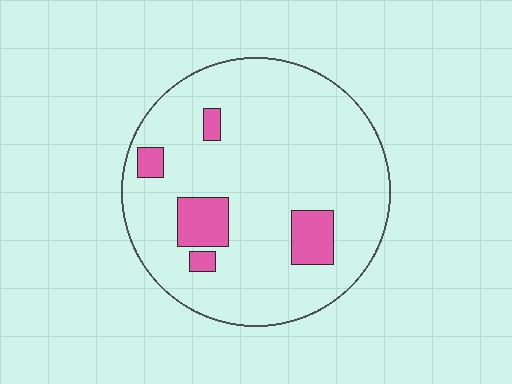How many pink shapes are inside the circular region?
5.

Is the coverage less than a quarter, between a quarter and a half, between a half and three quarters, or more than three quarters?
Less than a quarter.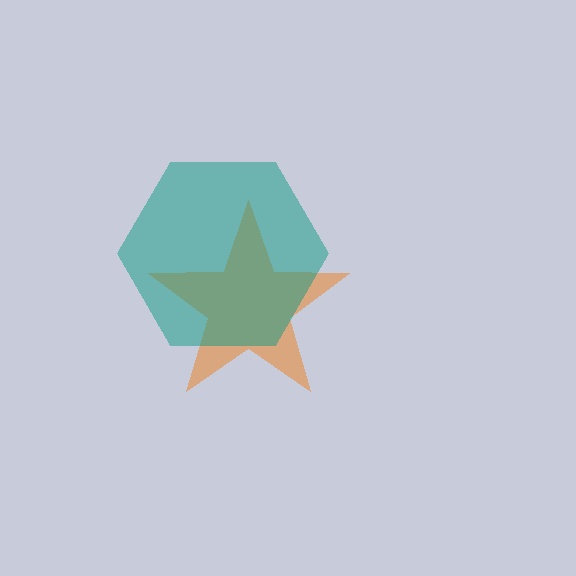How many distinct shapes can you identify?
There are 2 distinct shapes: an orange star, a teal hexagon.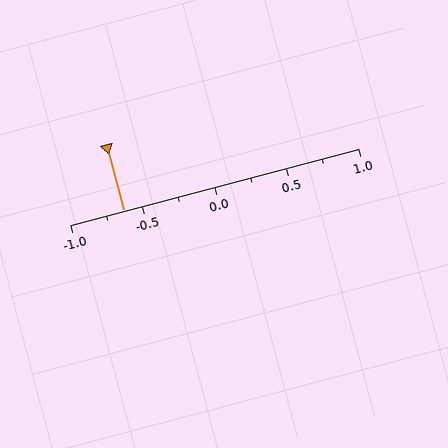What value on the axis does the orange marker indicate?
The marker indicates approximately -0.62.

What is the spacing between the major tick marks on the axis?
The major ticks are spaced 0.5 apart.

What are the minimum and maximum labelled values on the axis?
The axis runs from -1.0 to 1.0.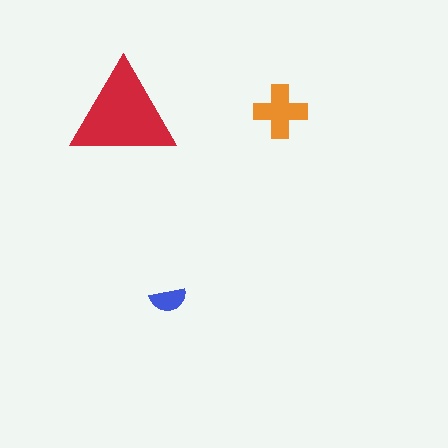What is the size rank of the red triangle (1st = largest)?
1st.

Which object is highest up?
The orange cross is topmost.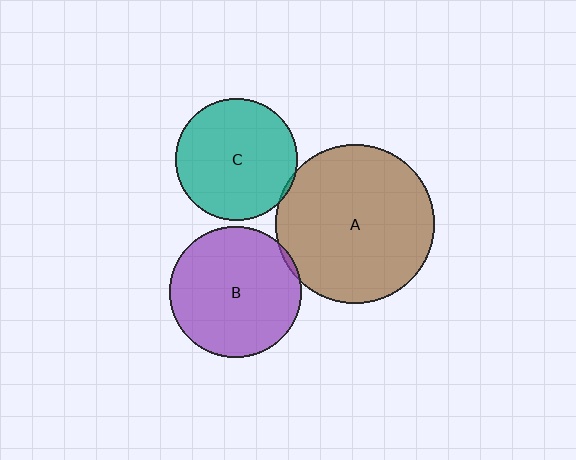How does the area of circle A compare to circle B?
Approximately 1.5 times.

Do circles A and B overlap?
Yes.